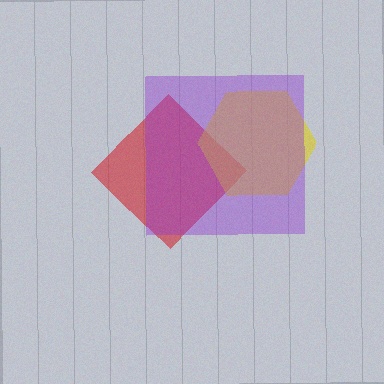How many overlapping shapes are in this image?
There are 3 overlapping shapes in the image.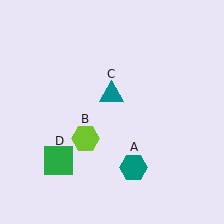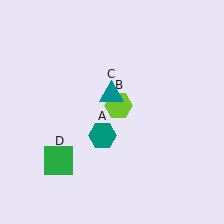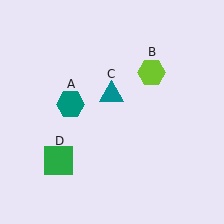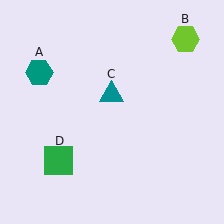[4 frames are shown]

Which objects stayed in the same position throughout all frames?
Teal triangle (object C) and green square (object D) remained stationary.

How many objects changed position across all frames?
2 objects changed position: teal hexagon (object A), lime hexagon (object B).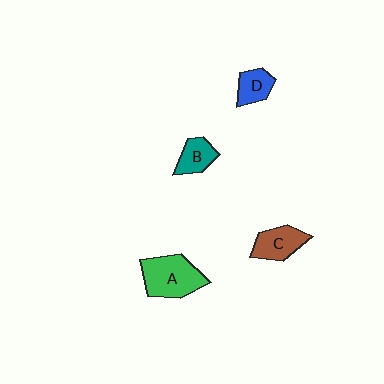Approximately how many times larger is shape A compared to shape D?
Approximately 2.0 times.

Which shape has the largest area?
Shape A (green).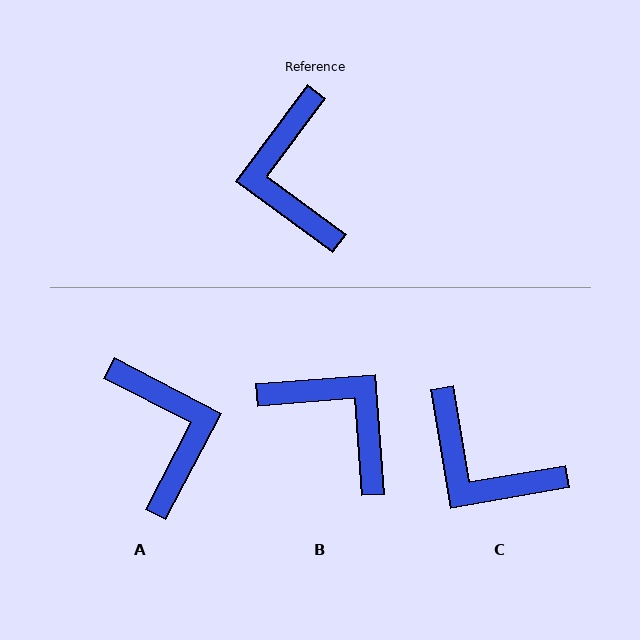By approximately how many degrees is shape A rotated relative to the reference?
Approximately 171 degrees clockwise.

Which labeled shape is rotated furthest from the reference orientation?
A, about 171 degrees away.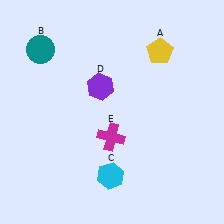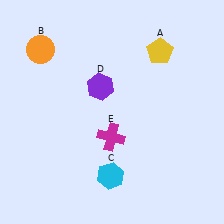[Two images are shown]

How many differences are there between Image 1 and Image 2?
There is 1 difference between the two images.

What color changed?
The circle (B) changed from teal in Image 1 to orange in Image 2.